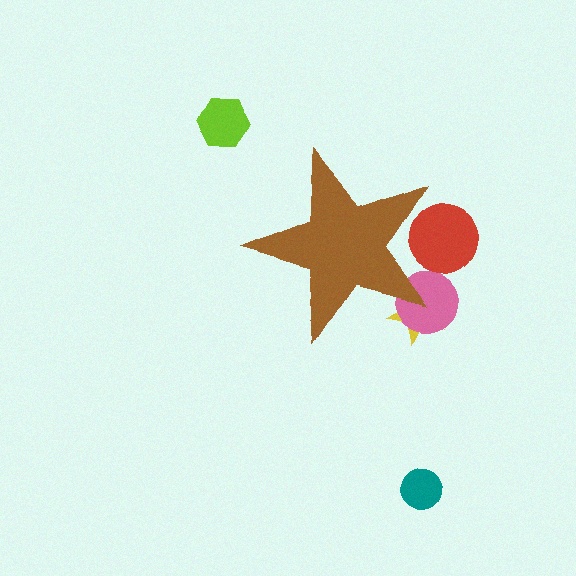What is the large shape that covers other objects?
A brown star.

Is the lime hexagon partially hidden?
No, the lime hexagon is fully visible.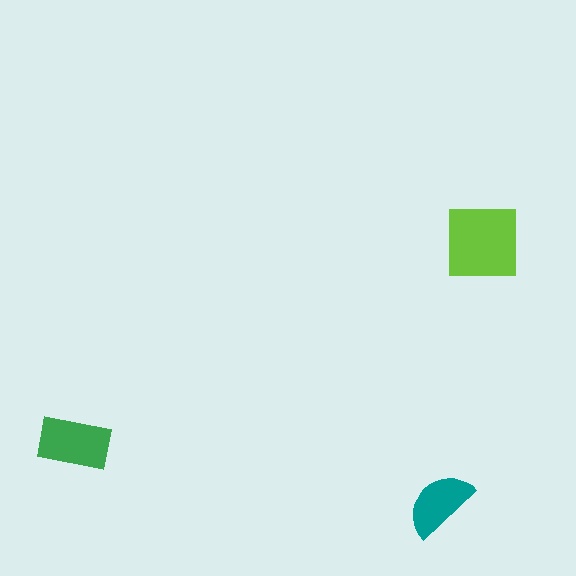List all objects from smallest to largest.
The teal semicircle, the green rectangle, the lime square.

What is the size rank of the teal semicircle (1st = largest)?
3rd.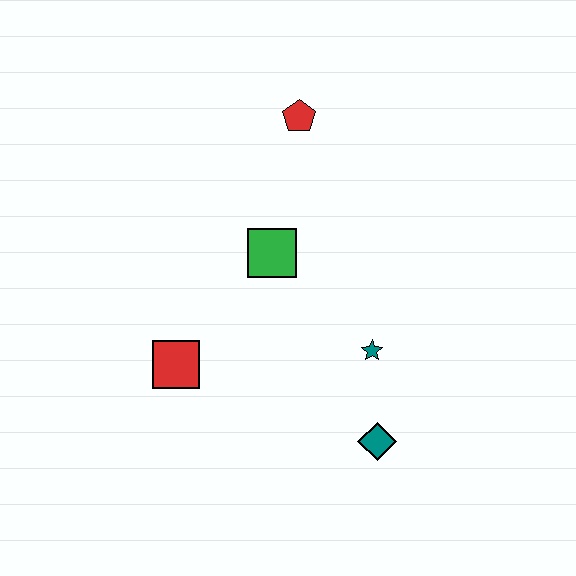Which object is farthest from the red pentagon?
The teal diamond is farthest from the red pentagon.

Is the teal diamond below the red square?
Yes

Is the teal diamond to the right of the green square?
Yes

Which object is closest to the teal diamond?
The teal star is closest to the teal diamond.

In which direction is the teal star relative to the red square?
The teal star is to the right of the red square.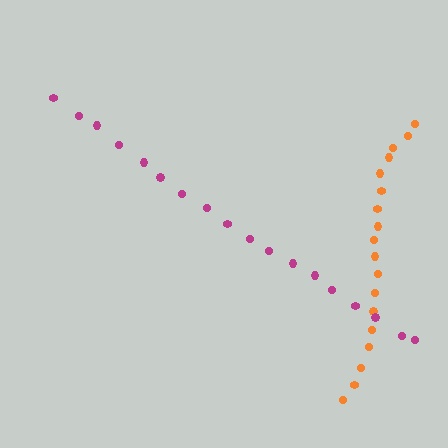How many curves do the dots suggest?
There are 2 distinct paths.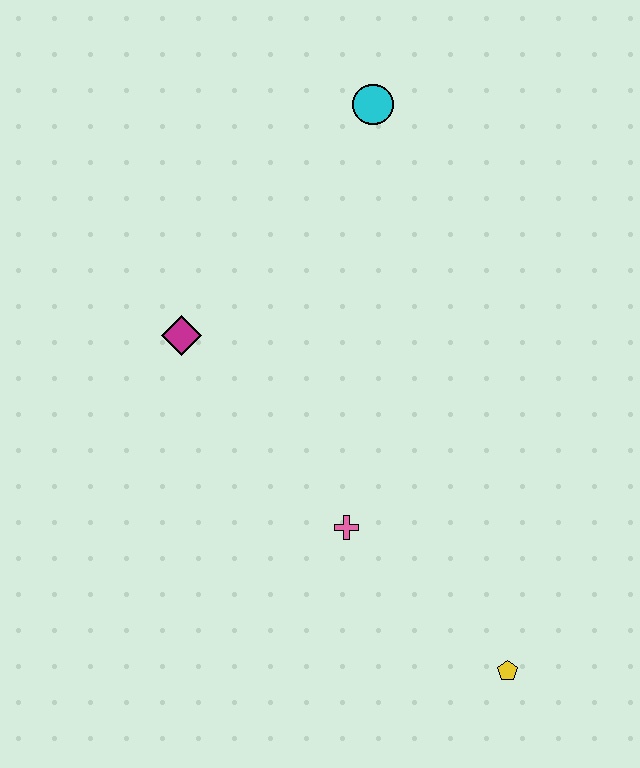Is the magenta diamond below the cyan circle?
Yes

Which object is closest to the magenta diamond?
The pink cross is closest to the magenta diamond.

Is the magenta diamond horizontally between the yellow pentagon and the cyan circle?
No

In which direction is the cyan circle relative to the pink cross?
The cyan circle is above the pink cross.